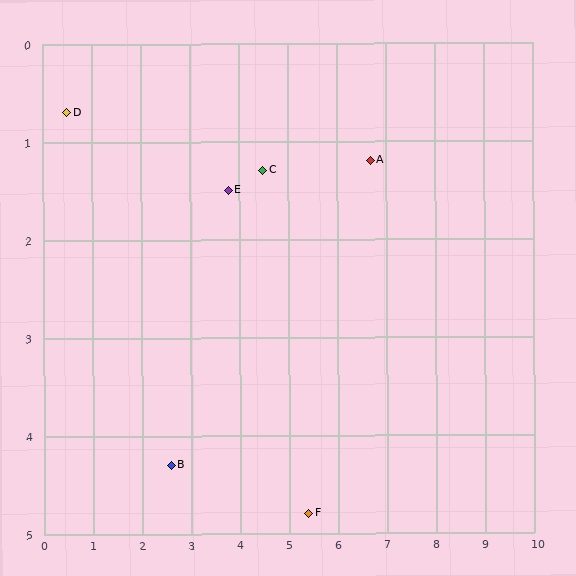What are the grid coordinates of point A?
Point A is at approximately (6.7, 1.2).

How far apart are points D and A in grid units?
Points D and A are about 6.2 grid units apart.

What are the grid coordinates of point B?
Point B is at approximately (2.6, 4.3).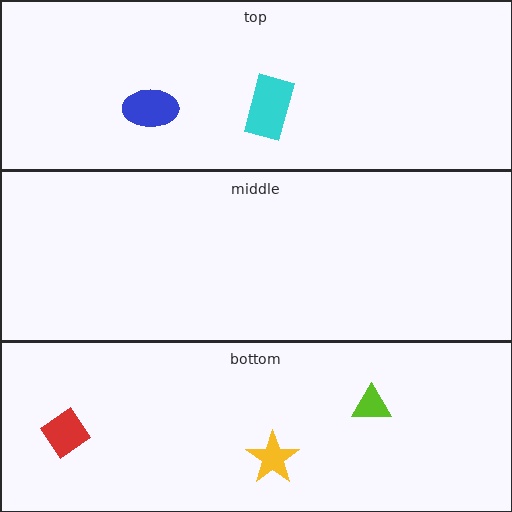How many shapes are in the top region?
2.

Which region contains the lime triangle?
The bottom region.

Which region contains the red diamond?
The bottom region.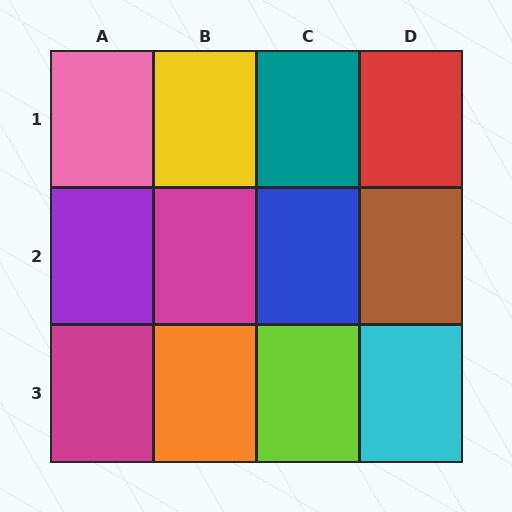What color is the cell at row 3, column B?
Orange.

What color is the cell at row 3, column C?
Lime.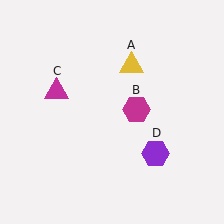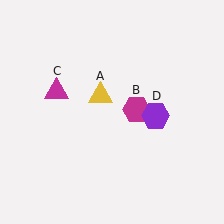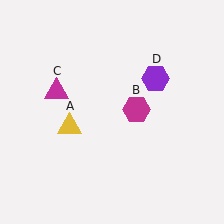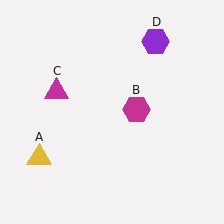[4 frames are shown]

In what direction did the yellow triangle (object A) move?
The yellow triangle (object A) moved down and to the left.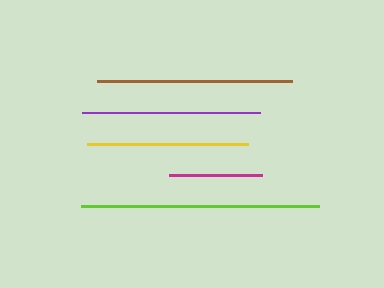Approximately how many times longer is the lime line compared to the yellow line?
The lime line is approximately 1.5 times the length of the yellow line.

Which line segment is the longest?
The lime line is the longest at approximately 238 pixels.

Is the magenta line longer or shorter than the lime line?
The lime line is longer than the magenta line.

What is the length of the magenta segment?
The magenta segment is approximately 94 pixels long.